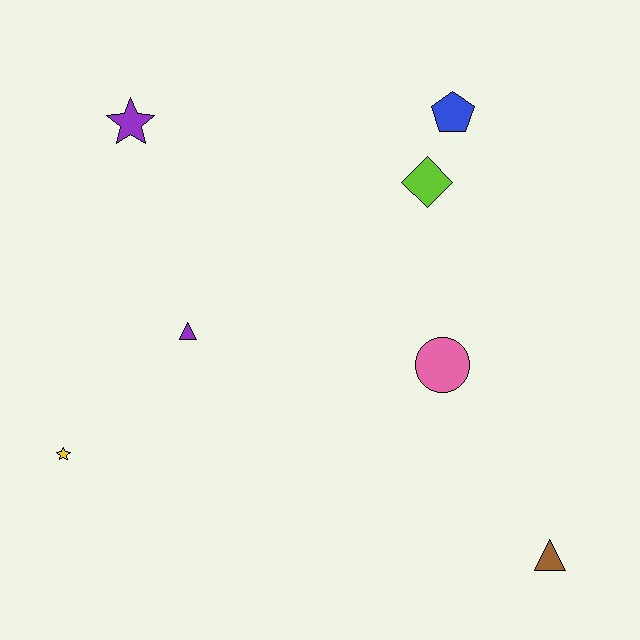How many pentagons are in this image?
There is 1 pentagon.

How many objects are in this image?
There are 7 objects.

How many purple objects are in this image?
There are 2 purple objects.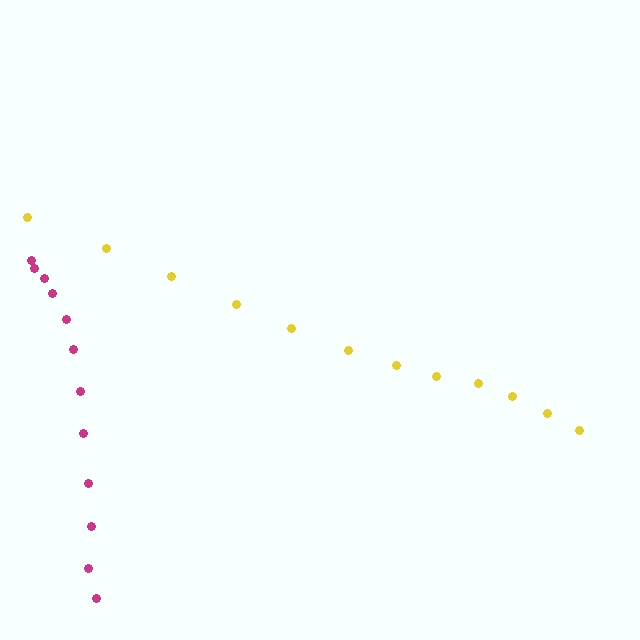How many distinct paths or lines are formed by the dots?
There are 2 distinct paths.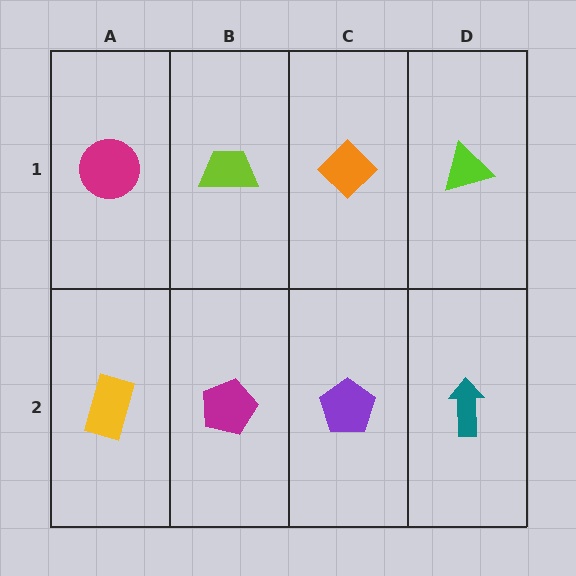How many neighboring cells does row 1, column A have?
2.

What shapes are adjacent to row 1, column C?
A purple pentagon (row 2, column C), a lime trapezoid (row 1, column B), a lime triangle (row 1, column D).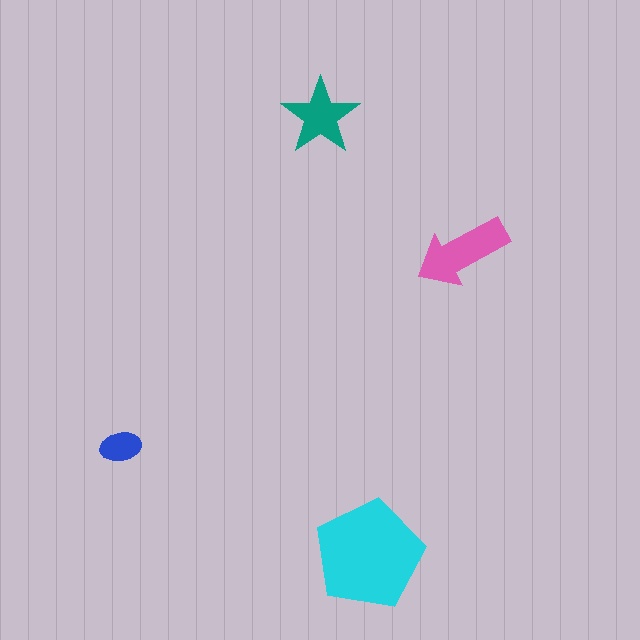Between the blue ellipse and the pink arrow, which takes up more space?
The pink arrow.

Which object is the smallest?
The blue ellipse.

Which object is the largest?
The cyan pentagon.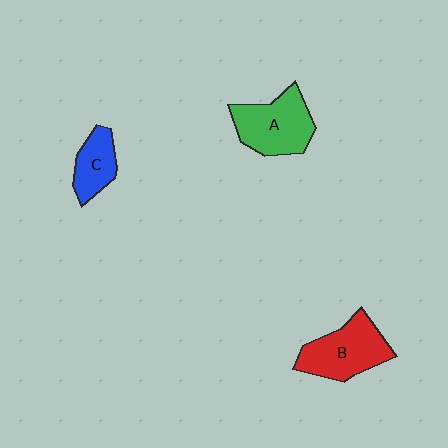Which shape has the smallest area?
Shape C (blue).